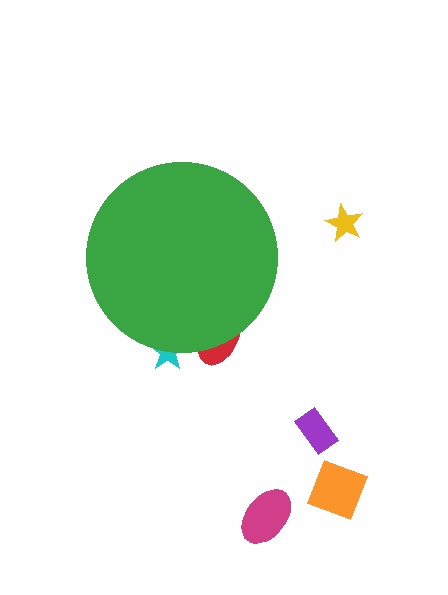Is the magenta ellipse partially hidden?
No, the magenta ellipse is fully visible.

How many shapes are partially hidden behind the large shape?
2 shapes are partially hidden.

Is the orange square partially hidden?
No, the orange square is fully visible.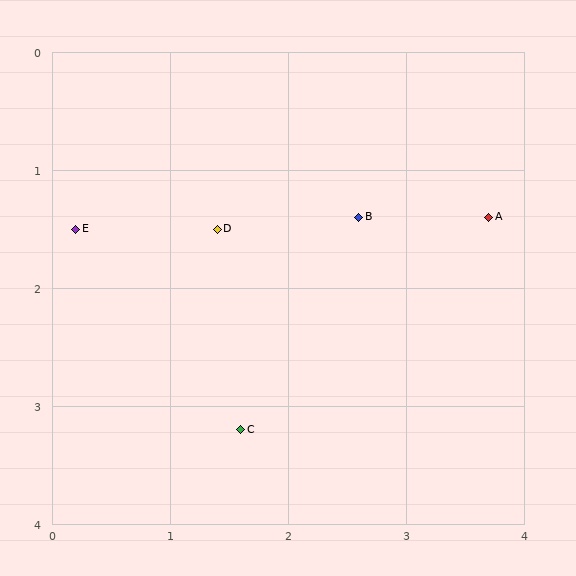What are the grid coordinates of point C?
Point C is at approximately (1.6, 3.2).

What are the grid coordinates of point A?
Point A is at approximately (3.7, 1.4).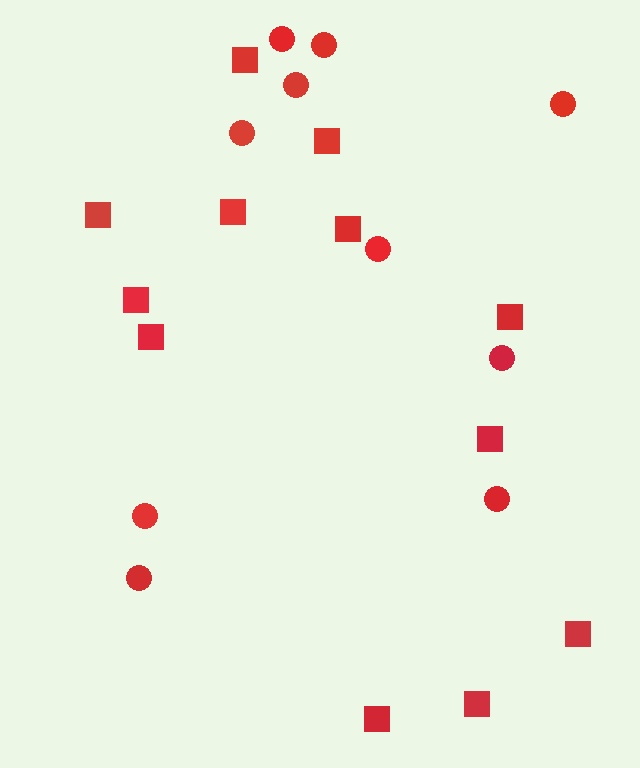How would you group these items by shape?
There are 2 groups: one group of squares (12) and one group of circles (10).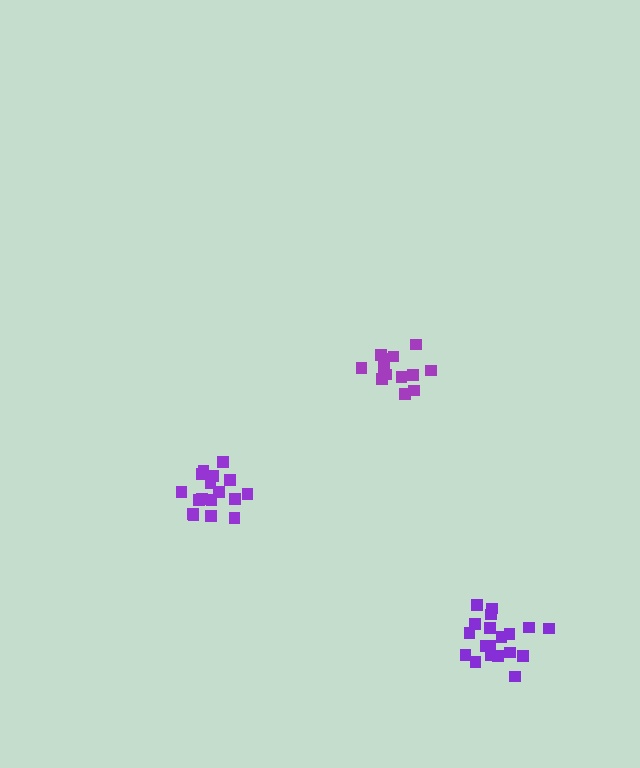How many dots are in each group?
Group 1: 17 dots, Group 2: 19 dots, Group 3: 13 dots (49 total).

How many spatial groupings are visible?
There are 3 spatial groupings.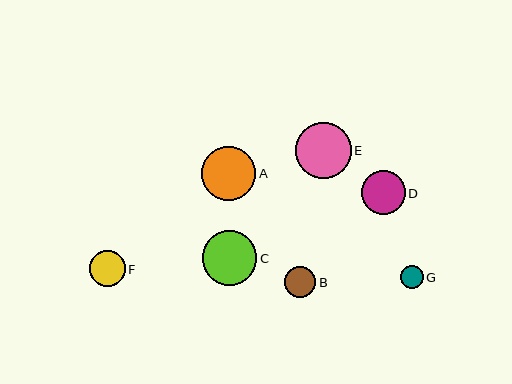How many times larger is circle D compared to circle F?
Circle D is approximately 1.2 times the size of circle F.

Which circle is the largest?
Circle E is the largest with a size of approximately 56 pixels.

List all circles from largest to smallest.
From largest to smallest: E, C, A, D, F, B, G.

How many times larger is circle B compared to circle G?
Circle B is approximately 1.3 times the size of circle G.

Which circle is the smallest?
Circle G is the smallest with a size of approximately 23 pixels.